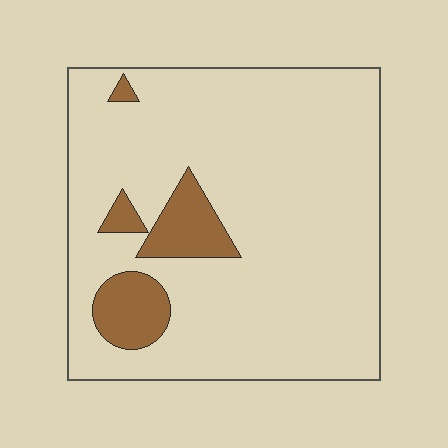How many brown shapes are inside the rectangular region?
4.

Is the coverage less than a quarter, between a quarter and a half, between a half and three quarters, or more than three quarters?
Less than a quarter.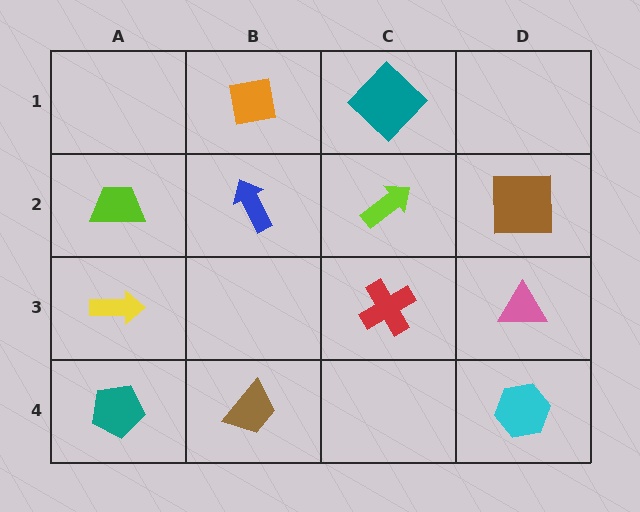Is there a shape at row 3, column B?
No, that cell is empty.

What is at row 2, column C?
A lime arrow.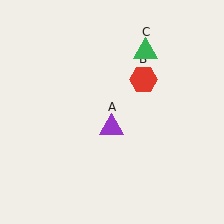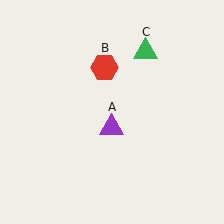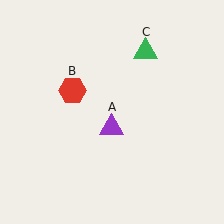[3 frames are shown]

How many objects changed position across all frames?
1 object changed position: red hexagon (object B).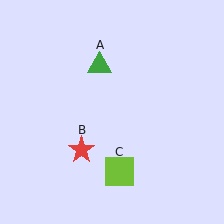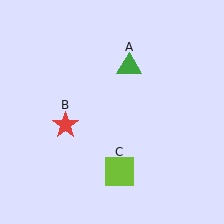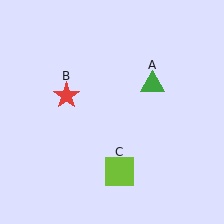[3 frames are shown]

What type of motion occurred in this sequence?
The green triangle (object A), red star (object B) rotated clockwise around the center of the scene.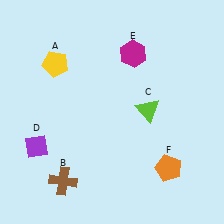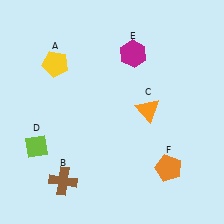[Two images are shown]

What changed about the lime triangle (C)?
In Image 1, C is lime. In Image 2, it changed to orange.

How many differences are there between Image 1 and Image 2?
There are 2 differences between the two images.